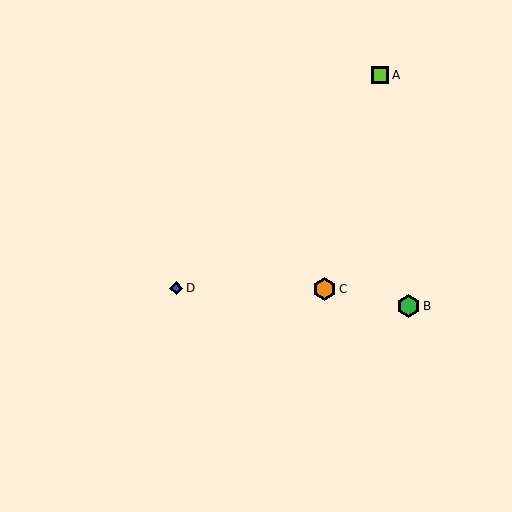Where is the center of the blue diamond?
The center of the blue diamond is at (176, 288).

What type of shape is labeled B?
Shape B is a green hexagon.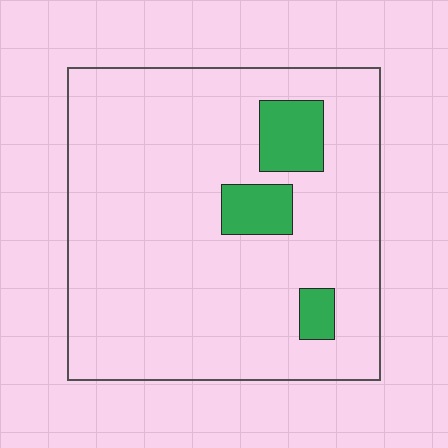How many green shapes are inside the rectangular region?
3.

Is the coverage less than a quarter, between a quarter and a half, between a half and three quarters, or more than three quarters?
Less than a quarter.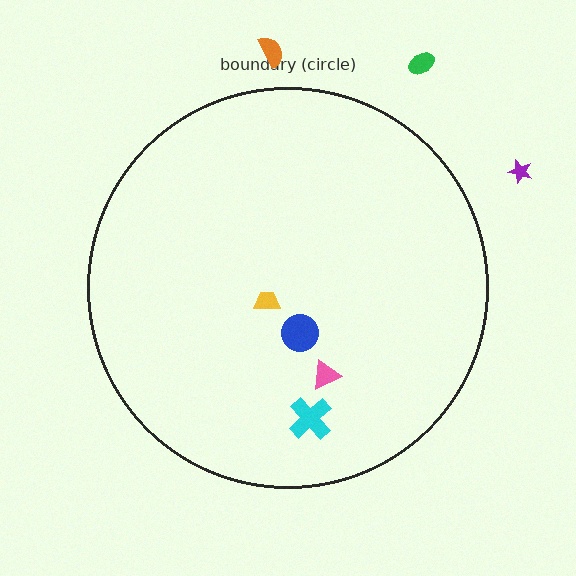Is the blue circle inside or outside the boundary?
Inside.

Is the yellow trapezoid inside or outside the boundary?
Inside.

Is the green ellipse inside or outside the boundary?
Outside.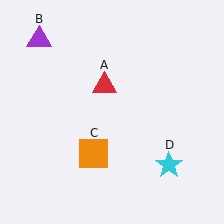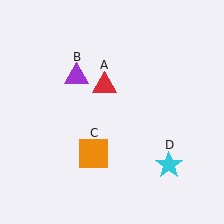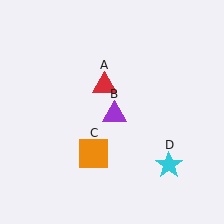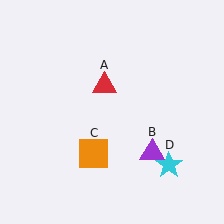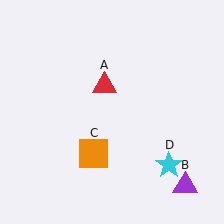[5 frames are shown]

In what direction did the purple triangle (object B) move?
The purple triangle (object B) moved down and to the right.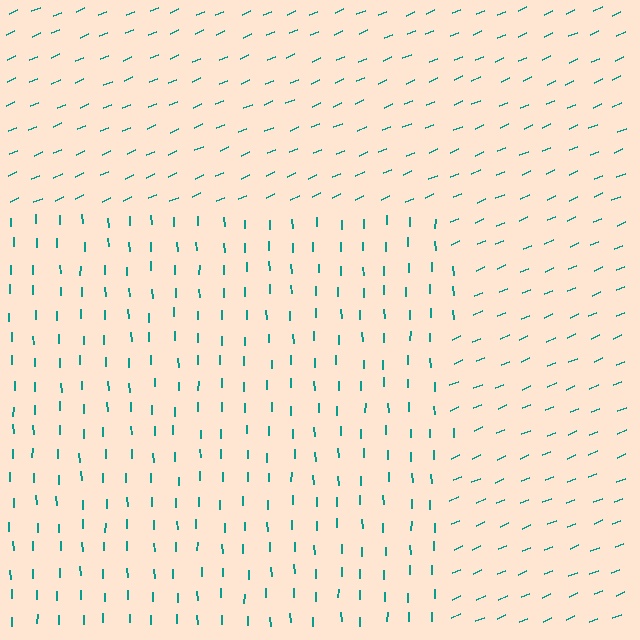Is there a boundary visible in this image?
Yes, there is a texture boundary formed by a change in line orientation.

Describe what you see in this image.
The image is filled with small teal line segments. A rectangle region in the image has lines oriented differently from the surrounding lines, creating a visible texture boundary.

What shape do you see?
I see a rectangle.